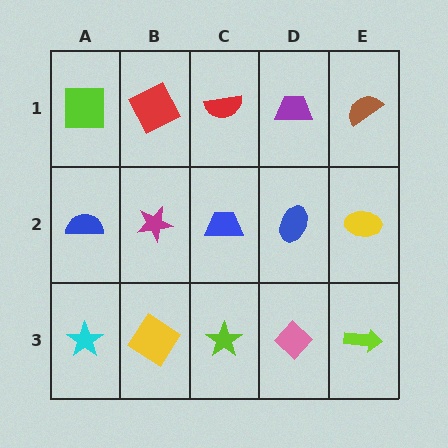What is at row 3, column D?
A pink diamond.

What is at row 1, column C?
A red semicircle.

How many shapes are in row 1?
5 shapes.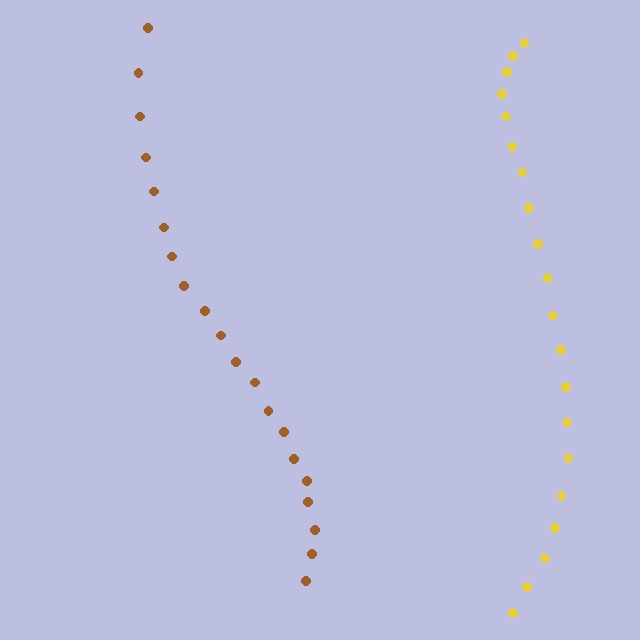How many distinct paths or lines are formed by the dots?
There are 2 distinct paths.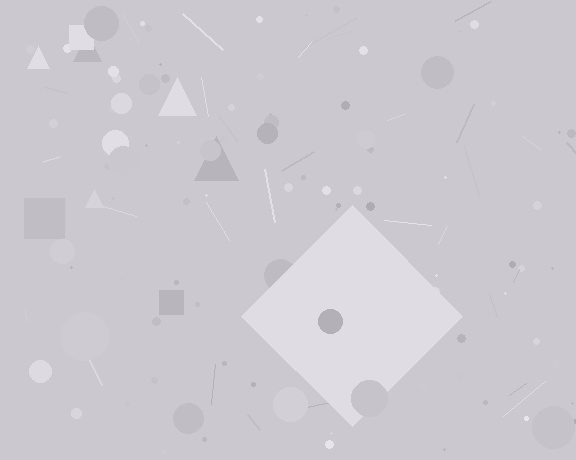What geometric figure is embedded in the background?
A diamond is embedded in the background.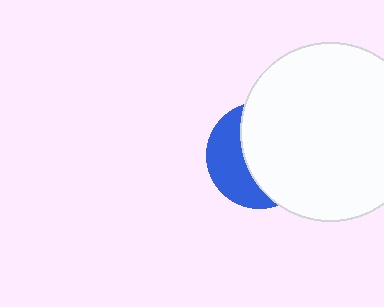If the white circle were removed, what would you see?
You would see the complete blue circle.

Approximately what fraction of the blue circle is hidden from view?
Roughly 62% of the blue circle is hidden behind the white circle.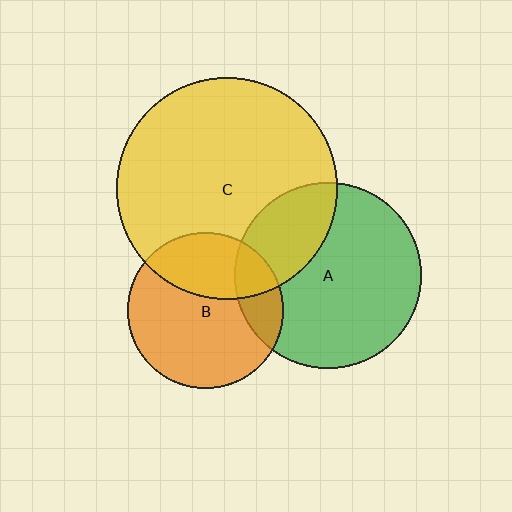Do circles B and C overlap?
Yes.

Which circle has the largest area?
Circle C (yellow).